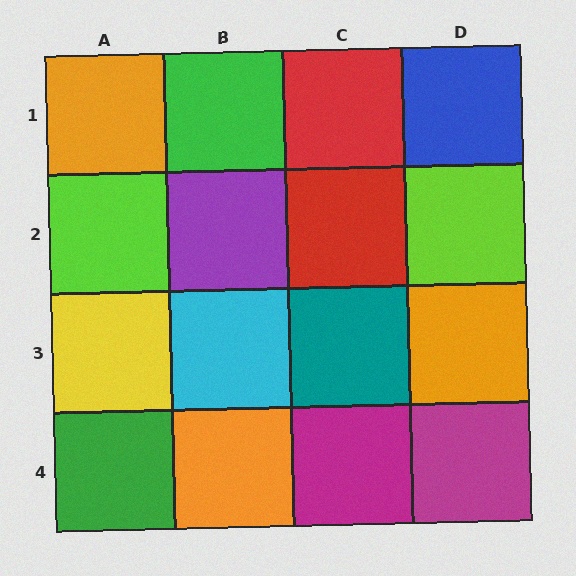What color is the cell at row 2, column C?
Red.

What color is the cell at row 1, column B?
Green.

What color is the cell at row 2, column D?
Lime.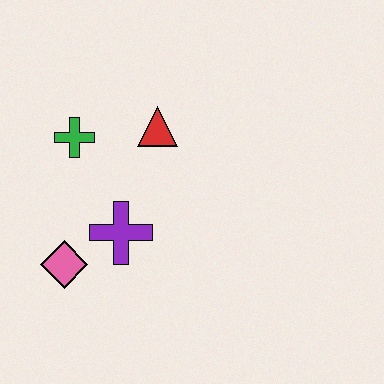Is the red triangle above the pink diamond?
Yes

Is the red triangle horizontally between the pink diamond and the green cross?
No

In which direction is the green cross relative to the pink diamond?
The green cross is above the pink diamond.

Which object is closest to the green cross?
The red triangle is closest to the green cross.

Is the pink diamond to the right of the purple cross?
No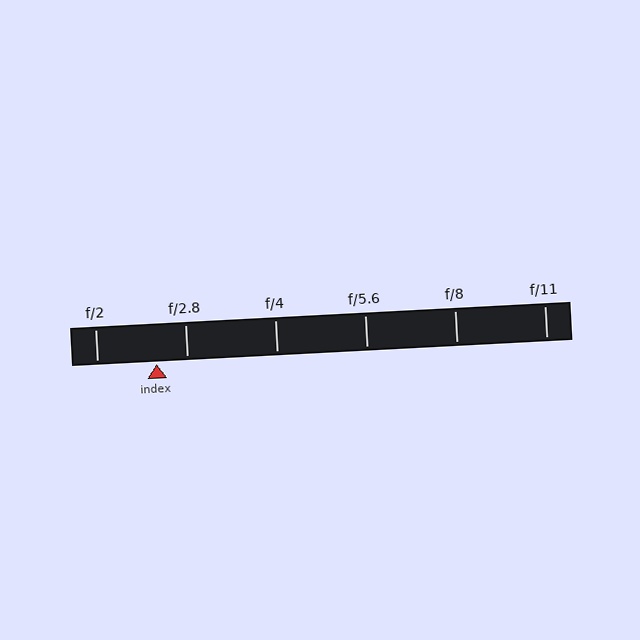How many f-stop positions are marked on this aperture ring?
There are 6 f-stop positions marked.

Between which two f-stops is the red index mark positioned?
The index mark is between f/2 and f/2.8.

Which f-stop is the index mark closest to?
The index mark is closest to f/2.8.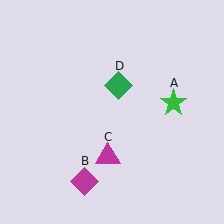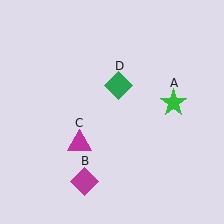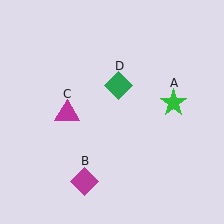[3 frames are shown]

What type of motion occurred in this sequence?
The magenta triangle (object C) rotated clockwise around the center of the scene.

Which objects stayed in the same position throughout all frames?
Green star (object A) and magenta diamond (object B) and green diamond (object D) remained stationary.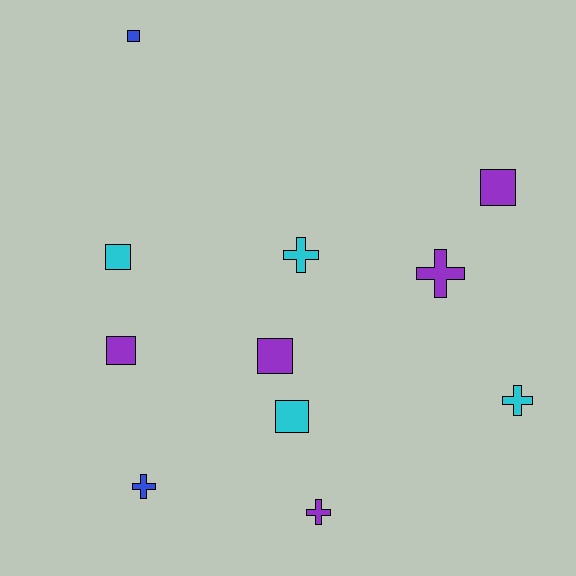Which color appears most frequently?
Purple, with 5 objects.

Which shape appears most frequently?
Square, with 6 objects.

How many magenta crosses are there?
There are no magenta crosses.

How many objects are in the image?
There are 11 objects.